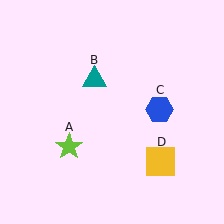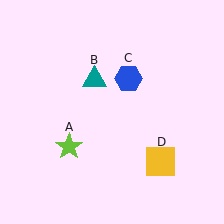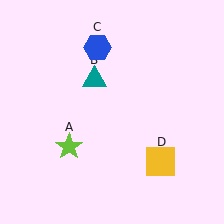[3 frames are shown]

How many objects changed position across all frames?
1 object changed position: blue hexagon (object C).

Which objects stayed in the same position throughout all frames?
Lime star (object A) and teal triangle (object B) and yellow square (object D) remained stationary.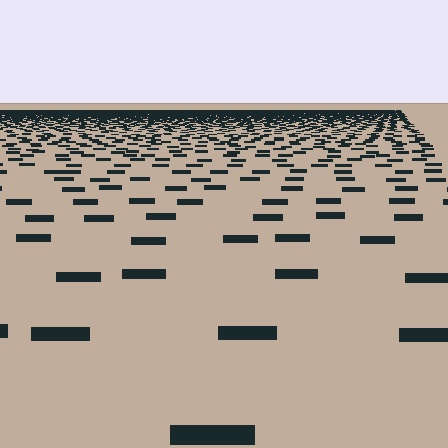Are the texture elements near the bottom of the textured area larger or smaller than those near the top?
Larger. Near the bottom, elements are closer to the viewer and appear at a bigger on-screen size.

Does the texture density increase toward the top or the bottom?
Density increases toward the top.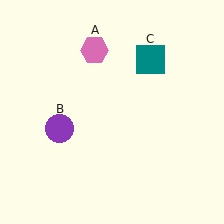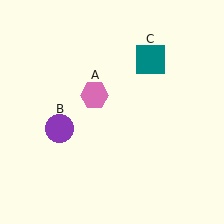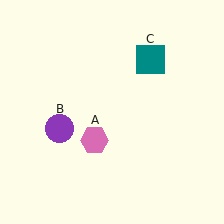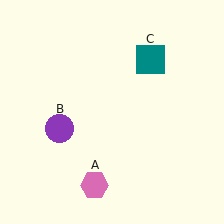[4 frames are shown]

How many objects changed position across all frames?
1 object changed position: pink hexagon (object A).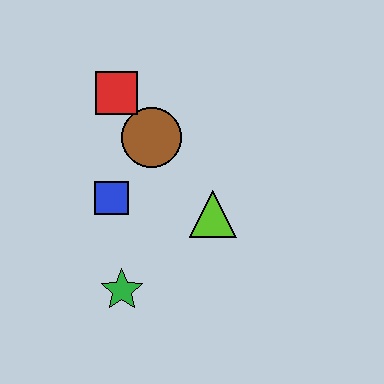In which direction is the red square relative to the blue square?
The red square is above the blue square.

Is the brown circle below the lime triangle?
No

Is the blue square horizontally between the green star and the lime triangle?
No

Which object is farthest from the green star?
The red square is farthest from the green star.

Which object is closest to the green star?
The blue square is closest to the green star.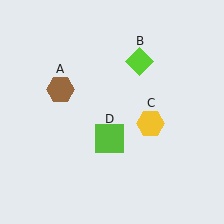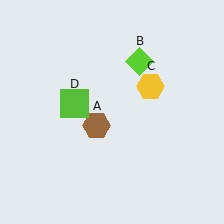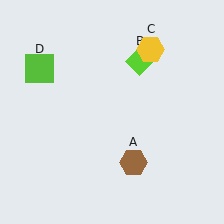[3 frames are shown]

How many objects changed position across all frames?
3 objects changed position: brown hexagon (object A), yellow hexagon (object C), lime square (object D).